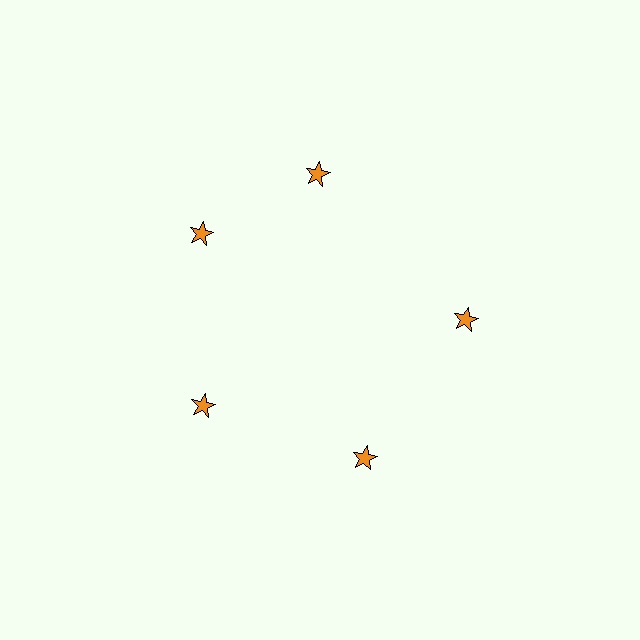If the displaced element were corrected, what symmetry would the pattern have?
It would have 5-fold rotational symmetry — the pattern would map onto itself every 72 degrees.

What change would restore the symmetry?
The symmetry would be restored by rotating it back into even spacing with its neighbors so that all 5 stars sit at equal angles and equal distance from the center.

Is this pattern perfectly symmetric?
No. The 5 orange stars are arranged in a ring, but one element near the 1 o'clock position is rotated out of alignment along the ring, breaking the 5-fold rotational symmetry.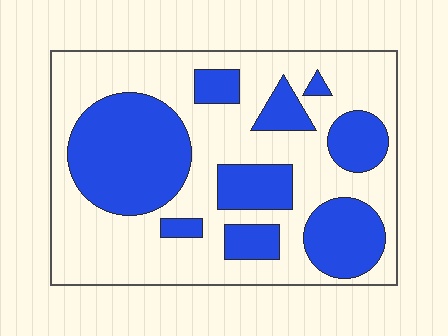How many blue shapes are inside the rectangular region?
9.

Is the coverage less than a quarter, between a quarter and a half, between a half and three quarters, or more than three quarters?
Between a quarter and a half.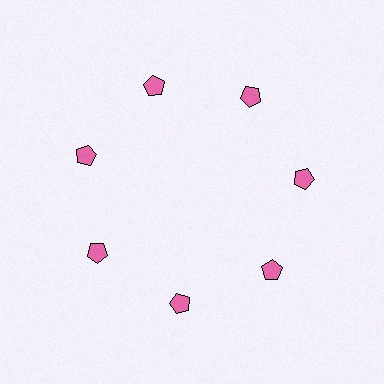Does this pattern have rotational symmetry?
Yes, this pattern has 7-fold rotational symmetry. It looks the same after rotating 51 degrees around the center.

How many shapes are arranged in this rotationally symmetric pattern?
There are 7 shapes, arranged in 7 groups of 1.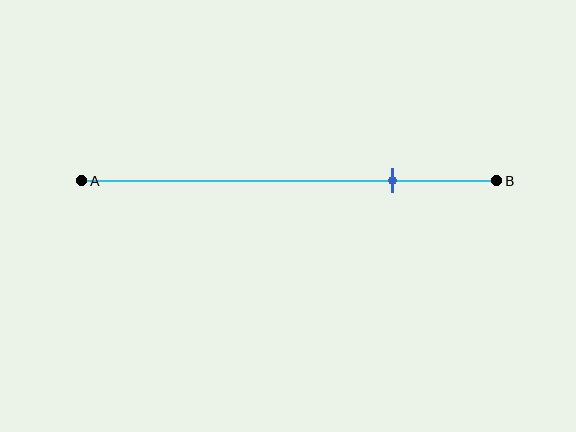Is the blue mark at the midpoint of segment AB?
No, the mark is at about 75% from A, not at the 50% midpoint.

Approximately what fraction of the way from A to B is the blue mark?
The blue mark is approximately 75% of the way from A to B.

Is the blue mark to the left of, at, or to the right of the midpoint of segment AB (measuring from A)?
The blue mark is to the right of the midpoint of segment AB.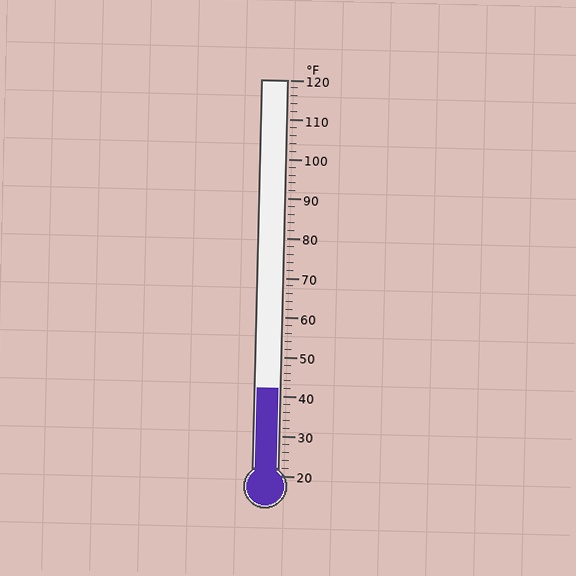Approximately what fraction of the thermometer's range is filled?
The thermometer is filled to approximately 20% of its range.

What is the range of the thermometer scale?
The thermometer scale ranges from 20°F to 120°F.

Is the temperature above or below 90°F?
The temperature is below 90°F.